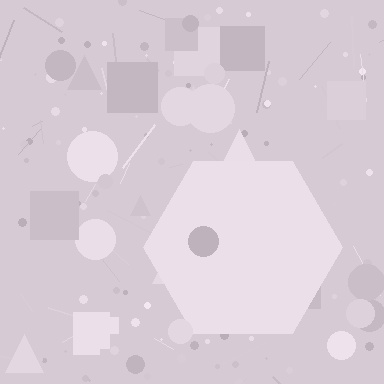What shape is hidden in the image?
A hexagon is hidden in the image.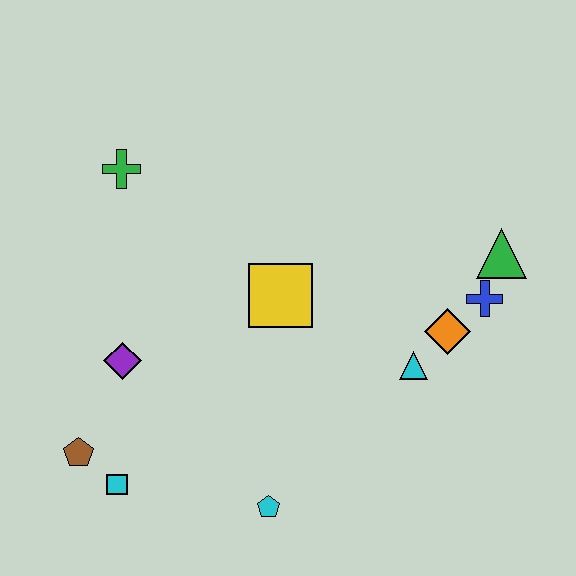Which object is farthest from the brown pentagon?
The green triangle is farthest from the brown pentagon.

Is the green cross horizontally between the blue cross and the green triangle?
No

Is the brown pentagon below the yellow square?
Yes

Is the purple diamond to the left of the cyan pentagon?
Yes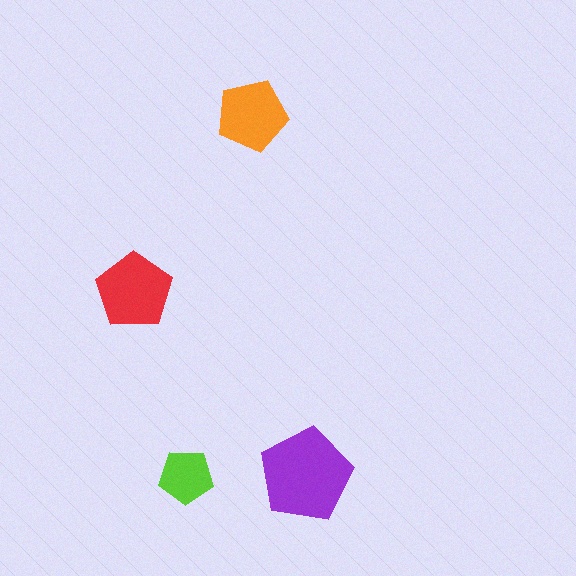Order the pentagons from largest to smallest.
the purple one, the red one, the orange one, the lime one.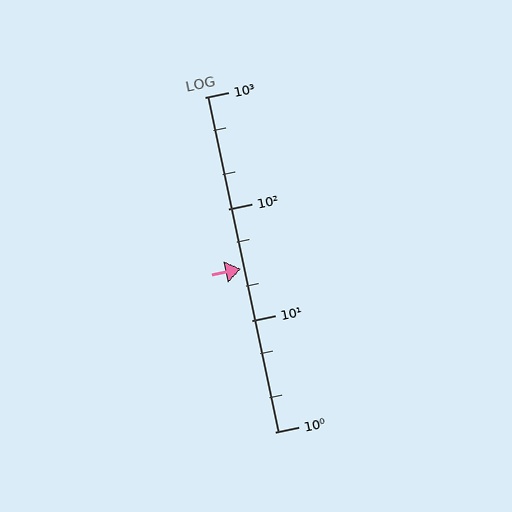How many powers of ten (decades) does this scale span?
The scale spans 3 decades, from 1 to 1000.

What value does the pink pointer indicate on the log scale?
The pointer indicates approximately 29.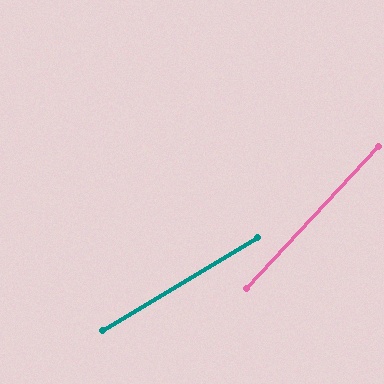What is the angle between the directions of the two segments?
Approximately 16 degrees.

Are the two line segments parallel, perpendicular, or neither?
Neither parallel nor perpendicular — they differ by about 16°.